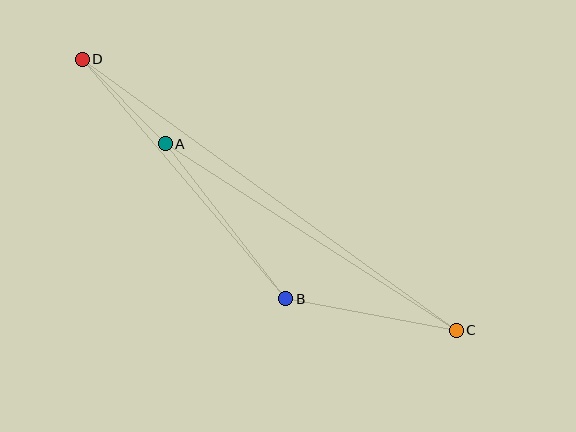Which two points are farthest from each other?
Points C and D are farthest from each other.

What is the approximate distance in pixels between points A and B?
The distance between A and B is approximately 196 pixels.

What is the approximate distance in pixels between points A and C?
The distance between A and C is approximately 345 pixels.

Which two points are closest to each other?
Points A and D are closest to each other.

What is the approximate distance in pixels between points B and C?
The distance between B and C is approximately 173 pixels.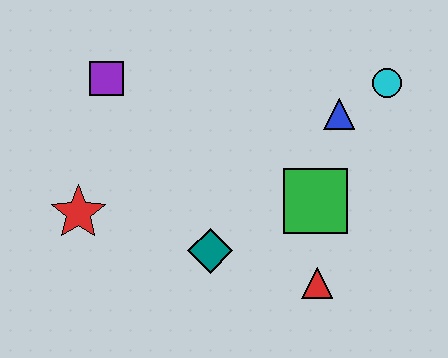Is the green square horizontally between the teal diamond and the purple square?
No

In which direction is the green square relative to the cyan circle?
The green square is below the cyan circle.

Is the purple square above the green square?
Yes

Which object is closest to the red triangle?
The green square is closest to the red triangle.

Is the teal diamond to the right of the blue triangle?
No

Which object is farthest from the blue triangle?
The red star is farthest from the blue triangle.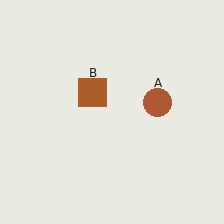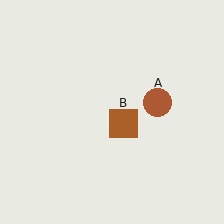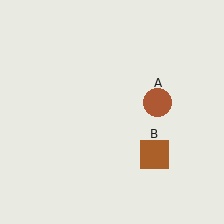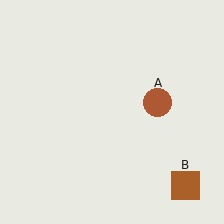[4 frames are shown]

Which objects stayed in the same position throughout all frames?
Brown circle (object A) remained stationary.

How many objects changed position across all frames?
1 object changed position: brown square (object B).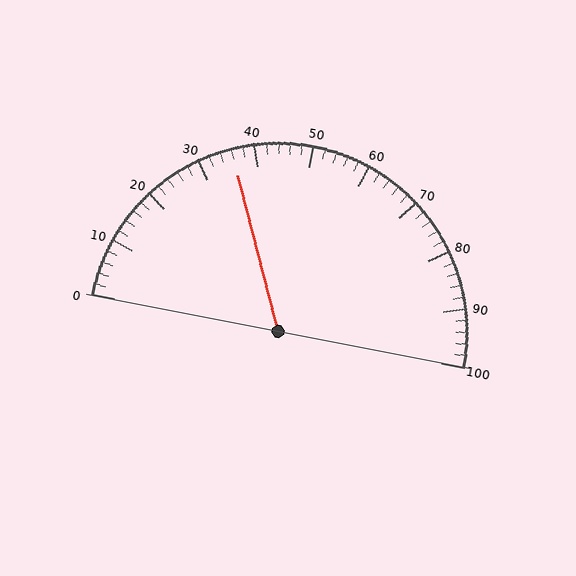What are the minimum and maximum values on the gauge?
The gauge ranges from 0 to 100.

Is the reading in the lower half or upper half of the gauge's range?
The reading is in the lower half of the range (0 to 100).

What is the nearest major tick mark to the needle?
The nearest major tick mark is 40.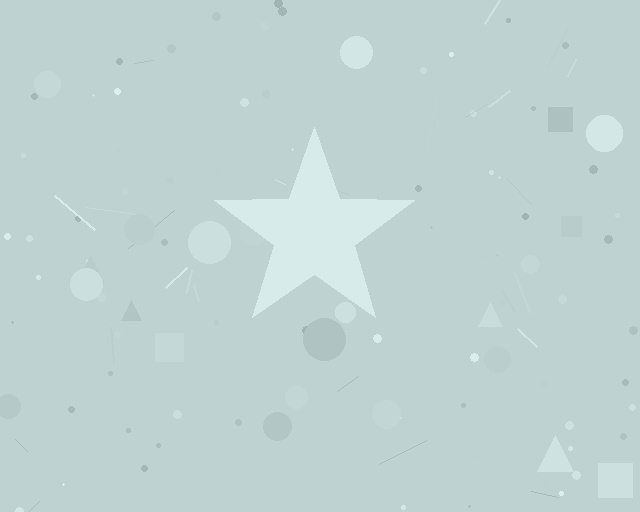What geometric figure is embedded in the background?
A star is embedded in the background.